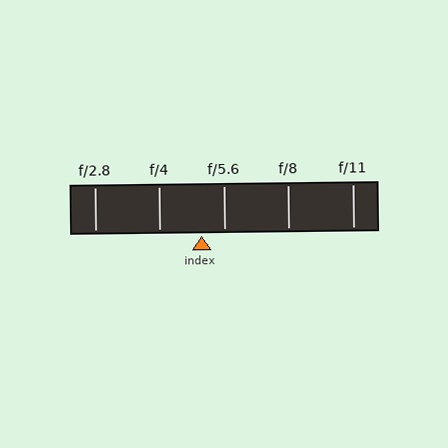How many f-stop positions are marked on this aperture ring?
There are 5 f-stop positions marked.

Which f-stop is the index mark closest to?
The index mark is closest to f/5.6.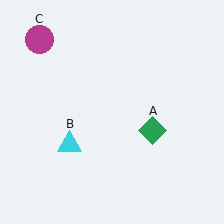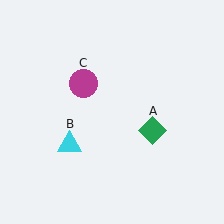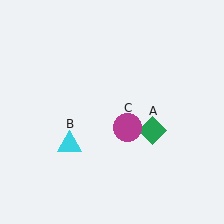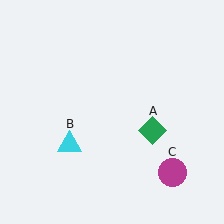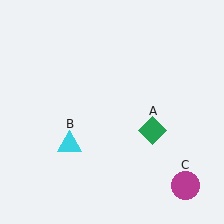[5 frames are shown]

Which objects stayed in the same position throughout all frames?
Green diamond (object A) and cyan triangle (object B) remained stationary.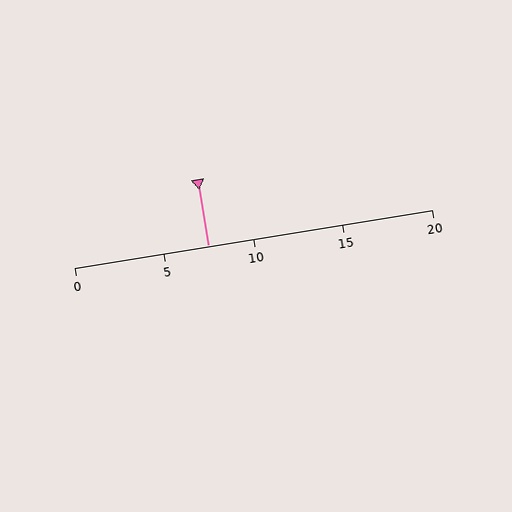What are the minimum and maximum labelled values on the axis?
The axis runs from 0 to 20.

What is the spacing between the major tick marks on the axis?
The major ticks are spaced 5 apart.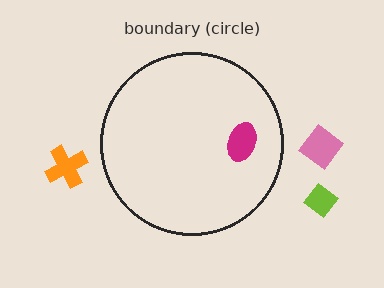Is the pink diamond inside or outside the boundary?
Outside.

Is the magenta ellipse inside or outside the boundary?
Inside.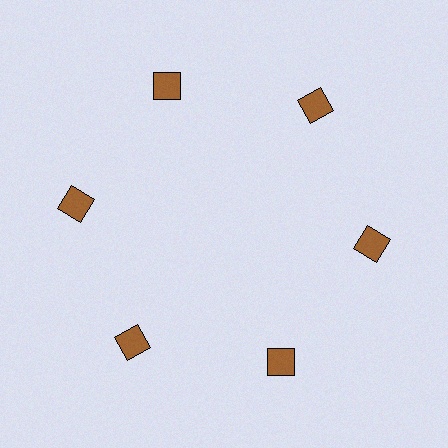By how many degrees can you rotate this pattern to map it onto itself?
The pattern maps onto itself every 60 degrees of rotation.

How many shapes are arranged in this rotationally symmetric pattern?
There are 6 shapes, arranged in 6 groups of 1.